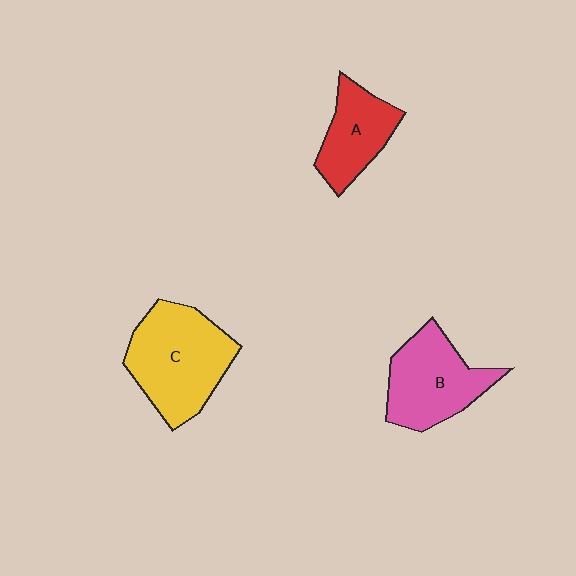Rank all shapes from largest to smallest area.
From largest to smallest: C (yellow), B (pink), A (red).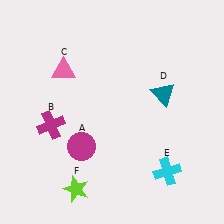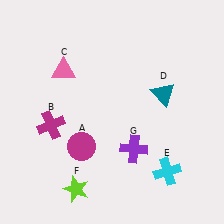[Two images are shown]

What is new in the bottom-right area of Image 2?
A purple cross (G) was added in the bottom-right area of Image 2.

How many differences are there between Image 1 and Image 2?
There is 1 difference between the two images.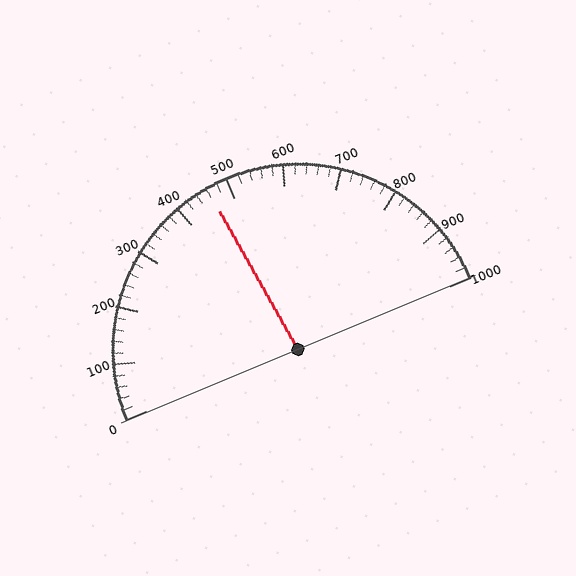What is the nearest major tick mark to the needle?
The nearest major tick mark is 500.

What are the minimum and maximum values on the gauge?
The gauge ranges from 0 to 1000.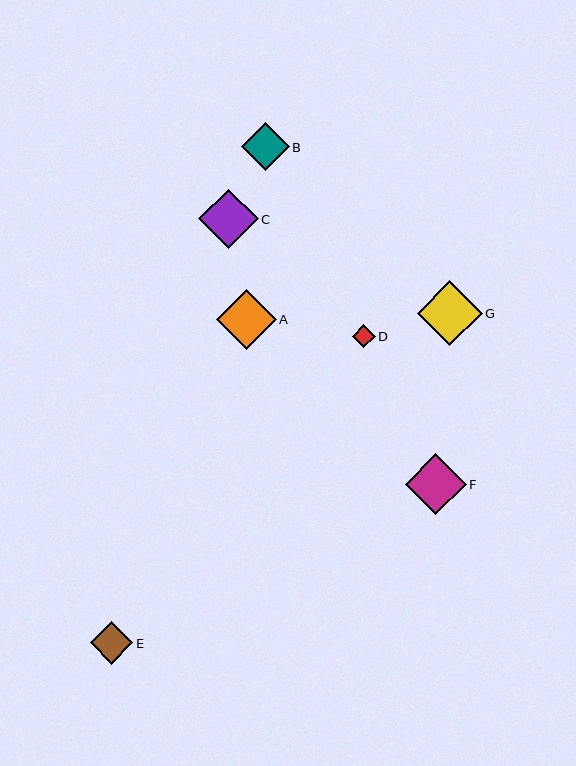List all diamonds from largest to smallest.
From largest to smallest: G, F, A, C, B, E, D.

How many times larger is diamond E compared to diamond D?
Diamond E is approximately 1.9 times the size of diamond D.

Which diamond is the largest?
Diamond G is the largest with a size of approximately 65 pixels.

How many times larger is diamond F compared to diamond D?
Diamond F is approximately 2.7 times the size of diamond D.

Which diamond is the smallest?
Diamond D is the smallest with a size of approximately 23 pixels.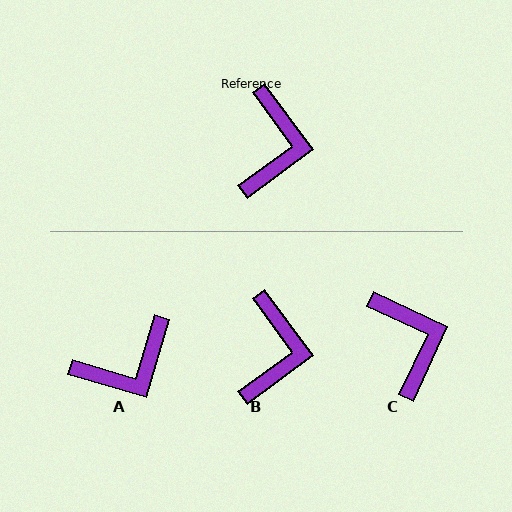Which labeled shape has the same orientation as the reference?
B.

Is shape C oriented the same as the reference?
No, it is off by about 29 degrees.